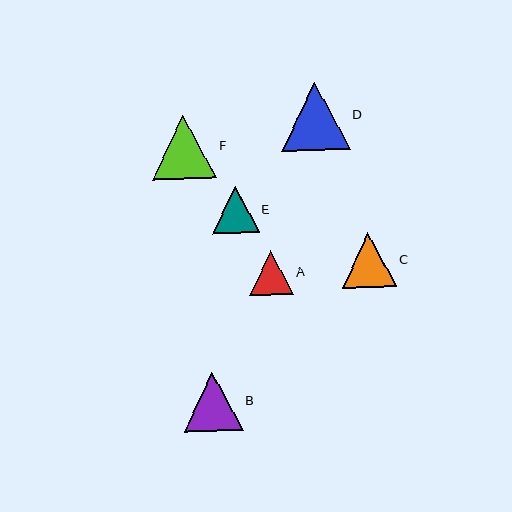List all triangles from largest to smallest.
From largest to smallest: D, F, B, C, E, A.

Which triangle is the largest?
Triangle D is the largest with a size of approximately 68 pixels.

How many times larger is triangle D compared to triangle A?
Triangle D is approximately 1.6 times the size of triangle A.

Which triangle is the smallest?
Triangle A is the smallest with a size of approximately 43 pixels.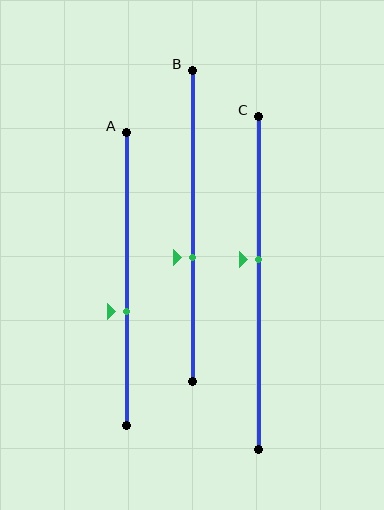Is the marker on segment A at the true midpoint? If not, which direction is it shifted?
No, the marker on segment A is shifted downward by about 11% of the segment length.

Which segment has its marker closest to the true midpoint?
Segment C has its marker closest to the true midpoint.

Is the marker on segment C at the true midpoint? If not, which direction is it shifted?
No, the marker on segment C is shifted upward by about 7% of the segment length.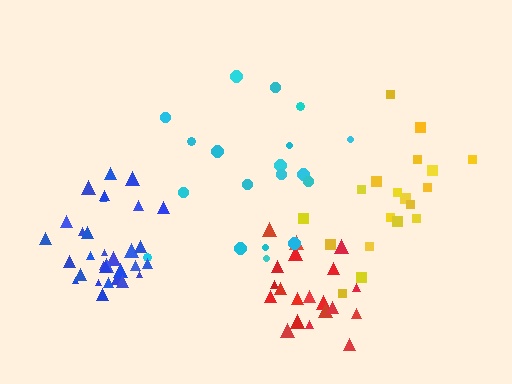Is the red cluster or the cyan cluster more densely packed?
Red.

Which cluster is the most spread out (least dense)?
Cyan.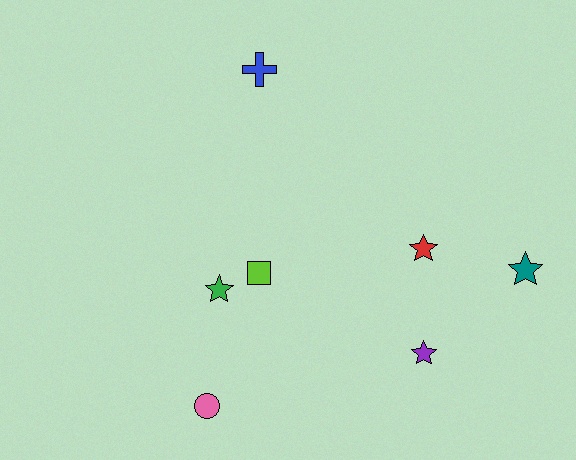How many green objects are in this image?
There is 1 green object.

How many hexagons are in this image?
There are no hexagons.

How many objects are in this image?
There are 7 objects.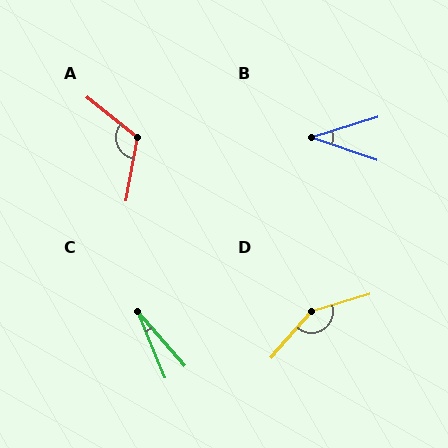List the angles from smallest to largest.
C (18°), B (37°), A (119°), D (147°).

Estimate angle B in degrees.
Approximately 37 degrees.